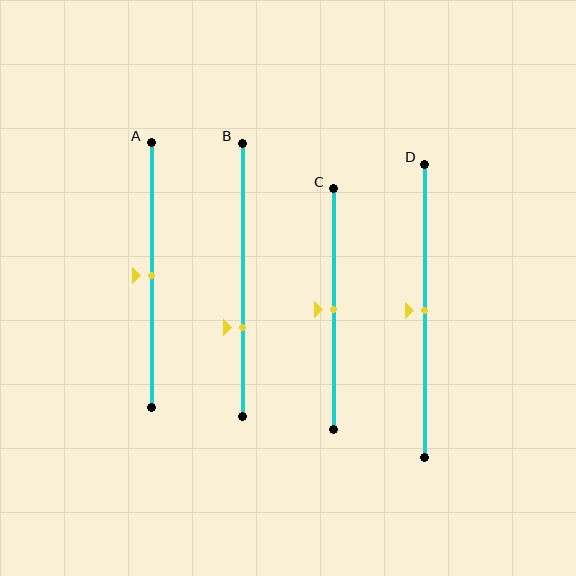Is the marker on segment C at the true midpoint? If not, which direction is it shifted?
Yes, the marker on segment C is at the true midpoint.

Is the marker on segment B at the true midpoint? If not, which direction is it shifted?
No, the marker on segment B is shifted downward by about 17% of the segment length.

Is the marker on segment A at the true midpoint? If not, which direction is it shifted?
Yes, the marker on segment A is at the true midpoint.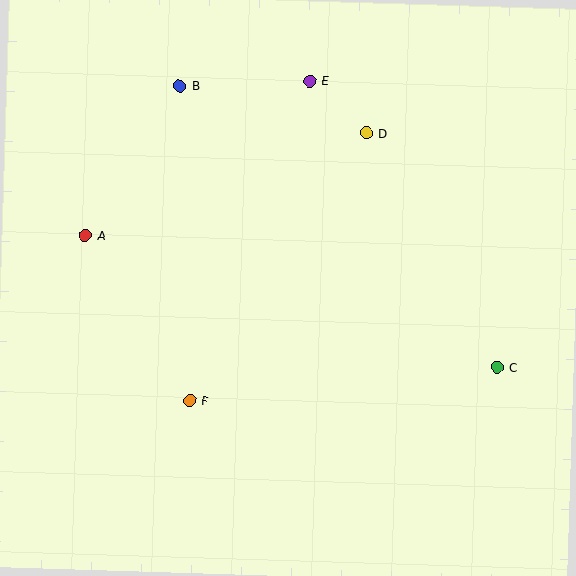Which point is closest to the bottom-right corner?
Point C is closest to the bottom-right corner.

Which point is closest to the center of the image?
Point F at (190, 401) is closest to the center.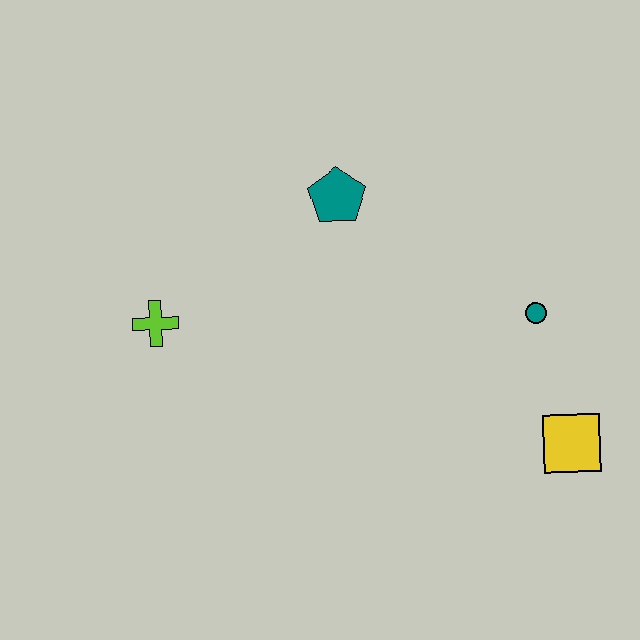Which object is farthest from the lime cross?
The yellow square is farthest from the lime cross.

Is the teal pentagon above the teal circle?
Yes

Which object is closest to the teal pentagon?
The lime cross is closest to the teal pentagon.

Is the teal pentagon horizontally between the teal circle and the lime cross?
Yes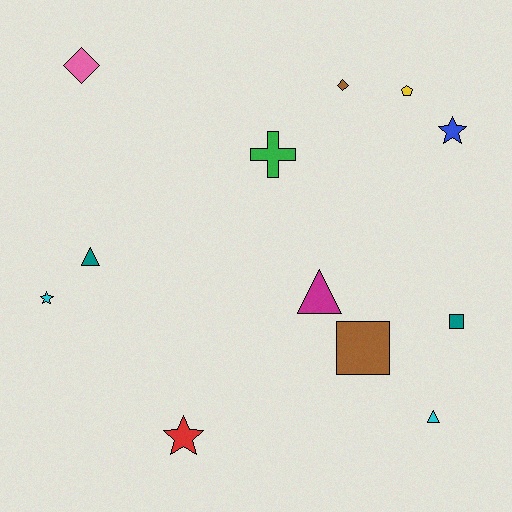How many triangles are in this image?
There are 3 triangles.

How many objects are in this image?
There are 12 objects.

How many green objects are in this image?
There is 1 green object.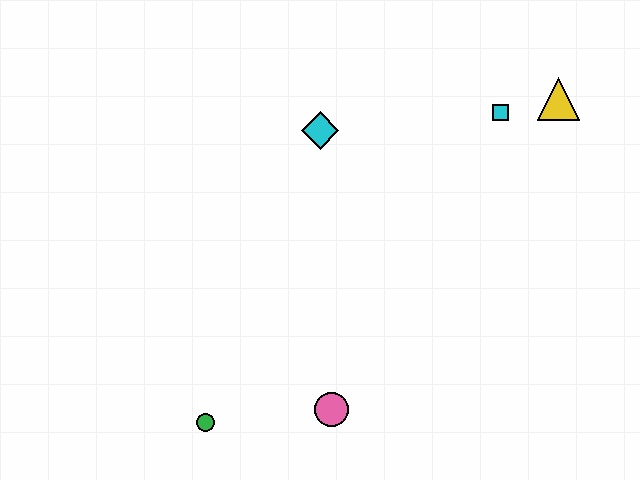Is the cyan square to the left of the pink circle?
No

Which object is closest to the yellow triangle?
The cyan square is closest to the yellow triangle.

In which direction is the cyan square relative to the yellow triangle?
The cyan square is to the left of the yellow triangle.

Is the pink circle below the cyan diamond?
Yes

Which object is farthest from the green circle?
The yellow triangle is farthest from the green circle.